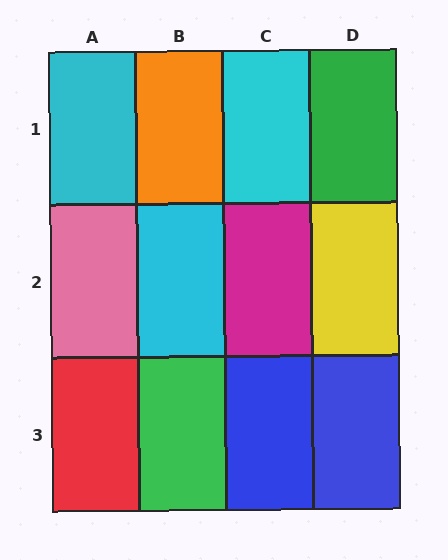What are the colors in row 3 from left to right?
Red, green, blue, blue.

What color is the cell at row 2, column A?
Pink.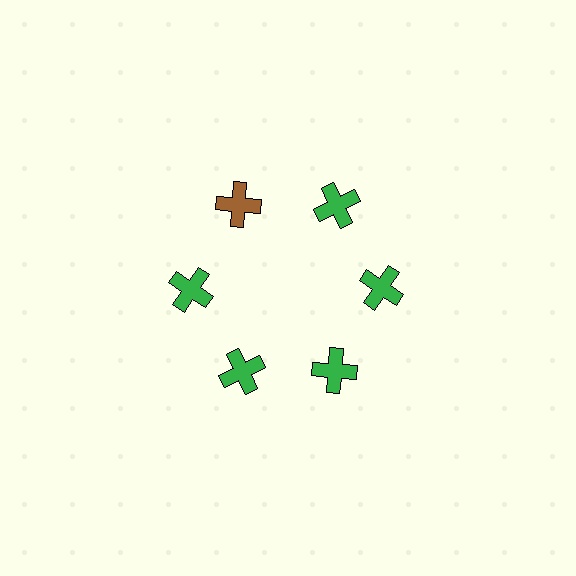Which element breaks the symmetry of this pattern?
The brown cross at roughly the 11 o'clock position breaks the symmetry. All other shapes are green crosses.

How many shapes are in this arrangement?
There are 6 shapes arranged in a ring pattern.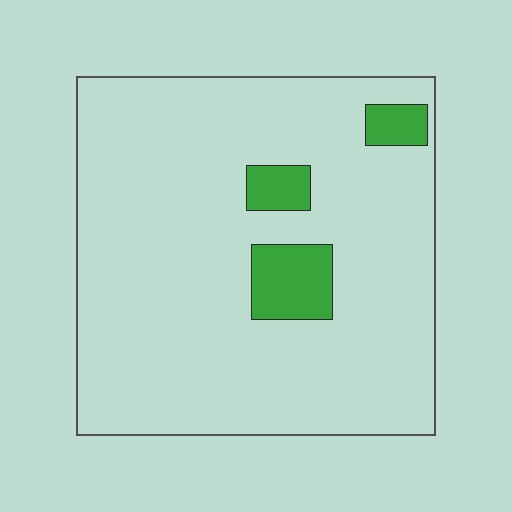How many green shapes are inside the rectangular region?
3.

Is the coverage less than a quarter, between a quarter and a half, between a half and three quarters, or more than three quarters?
Less than a quarter.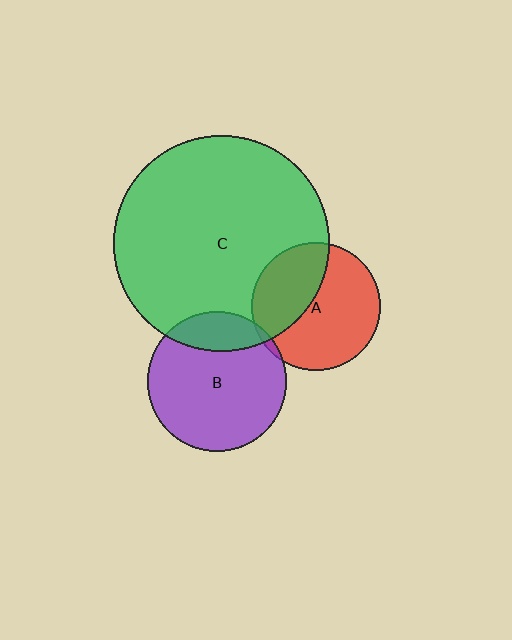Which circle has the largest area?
Circle C (green).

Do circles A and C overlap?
Yes.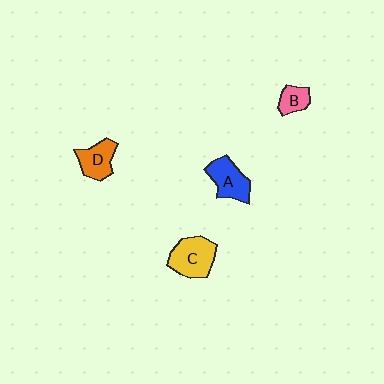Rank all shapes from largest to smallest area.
From largest to smallest: C (yellow), A (blue), D (orange), B (pink).